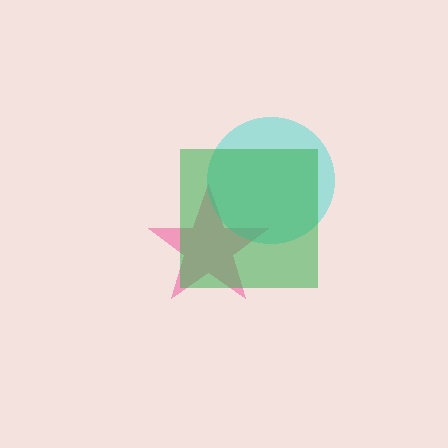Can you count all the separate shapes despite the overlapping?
Yes, there are 3 separate shapes.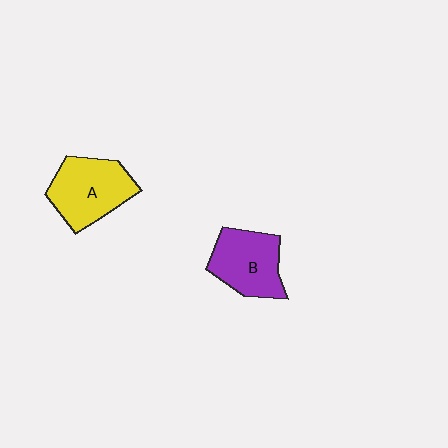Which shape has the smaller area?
Shape B (purple).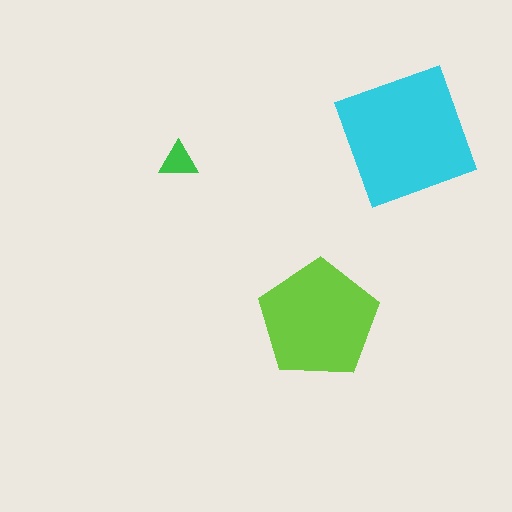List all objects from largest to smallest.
The cyan square, the lime pentagon, the green triangle.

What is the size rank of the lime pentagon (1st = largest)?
2nd.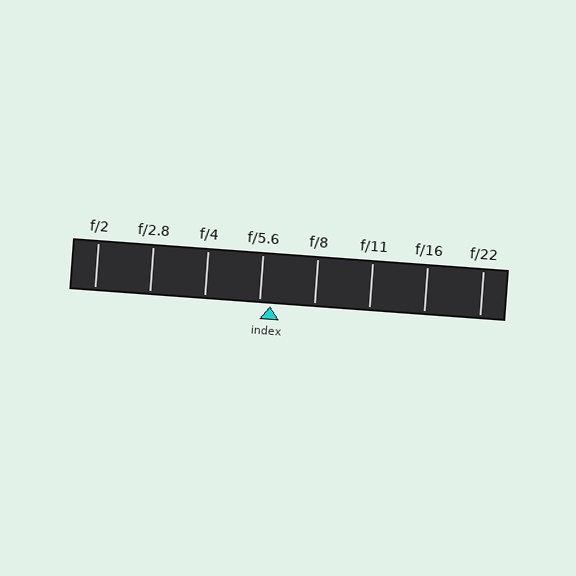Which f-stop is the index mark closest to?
The index mark is closest to f/5.6.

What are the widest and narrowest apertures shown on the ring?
The widest aperture shown is f/2 and the narrowest is f/22.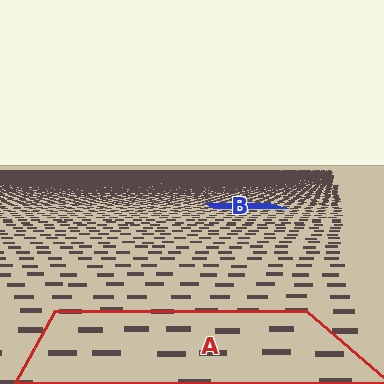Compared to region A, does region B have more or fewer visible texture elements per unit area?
Region B has more texture elements per unit area — they are packed more densely because it is farther away.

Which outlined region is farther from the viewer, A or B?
Region B is farther from the viewer — the texture elements inside it appear smaller and more densely packed.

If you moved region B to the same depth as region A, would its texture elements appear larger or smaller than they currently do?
They would appear larger. At a closer depth, the same texture elements are projected at a bigger on-screen size.